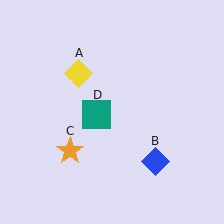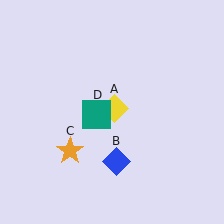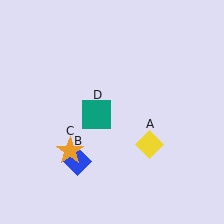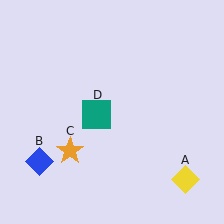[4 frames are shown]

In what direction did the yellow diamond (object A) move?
The yellow diamond (object A) moved down and to the right.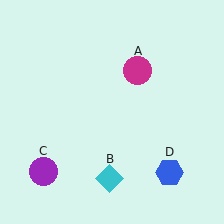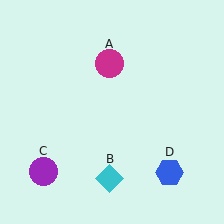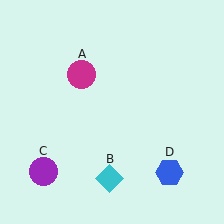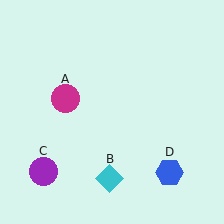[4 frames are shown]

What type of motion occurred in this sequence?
The magenta circle (object A) rotated counterclockwise around the center of the scene.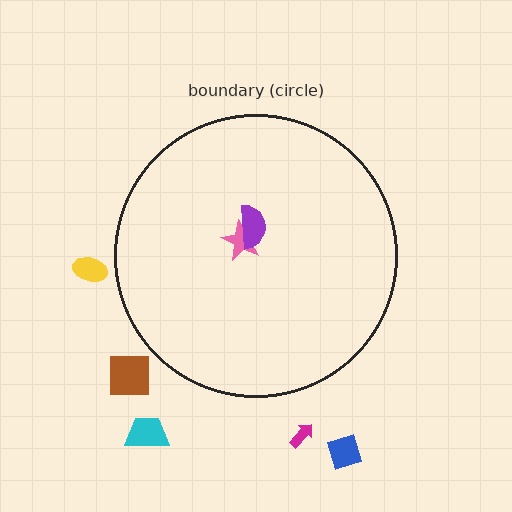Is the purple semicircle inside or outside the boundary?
Inside.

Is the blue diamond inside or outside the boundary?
Outside.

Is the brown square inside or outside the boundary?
Outside.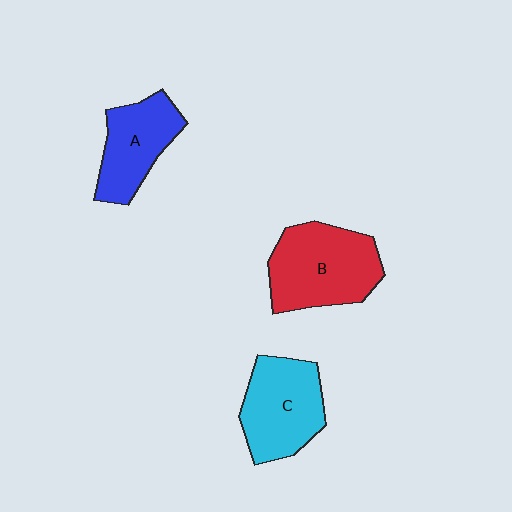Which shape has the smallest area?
Shape A (blue).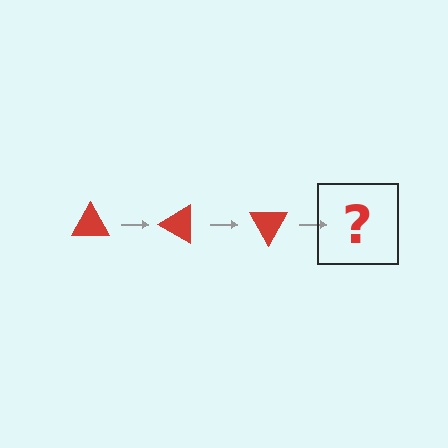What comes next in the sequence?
The next element should be a red triangle rotated 90 degrees.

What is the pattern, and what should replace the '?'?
The pattern is that the triangle rotates 30 degrees each step. The '?' should be a red triangle rotated 90 degrees.